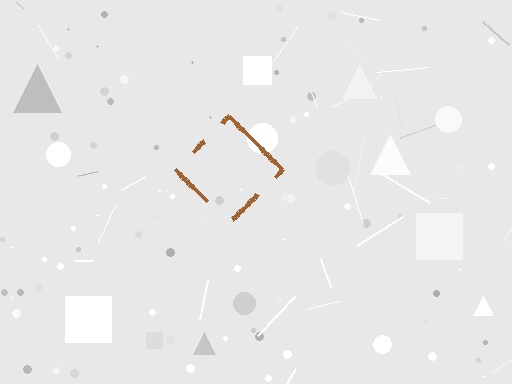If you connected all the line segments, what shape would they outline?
They would outline a diamond.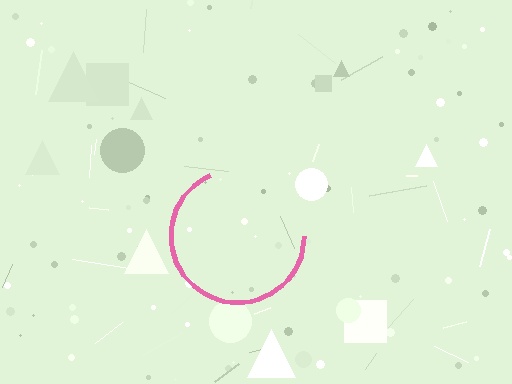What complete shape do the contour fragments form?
The contour fragments form a circle.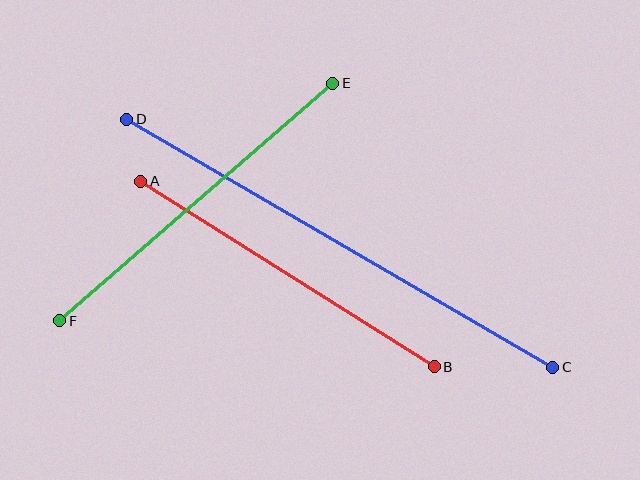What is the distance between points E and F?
The distance is approximately 362 pixels.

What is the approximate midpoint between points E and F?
The midpoint is at approximately (196, 202) pixels.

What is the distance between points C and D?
The distance is approximately 493 pixels.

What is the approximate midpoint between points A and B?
The midpoint is at approximately (287, 274) pixels.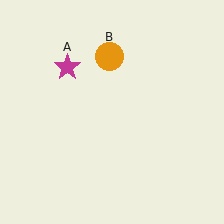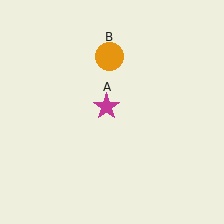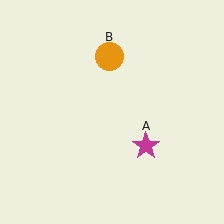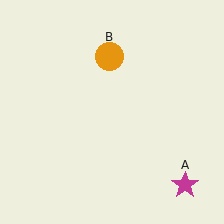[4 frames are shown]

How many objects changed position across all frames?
1 object changed position: magenta star (object A).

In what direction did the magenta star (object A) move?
The magenta star (object A) moved down and to the right.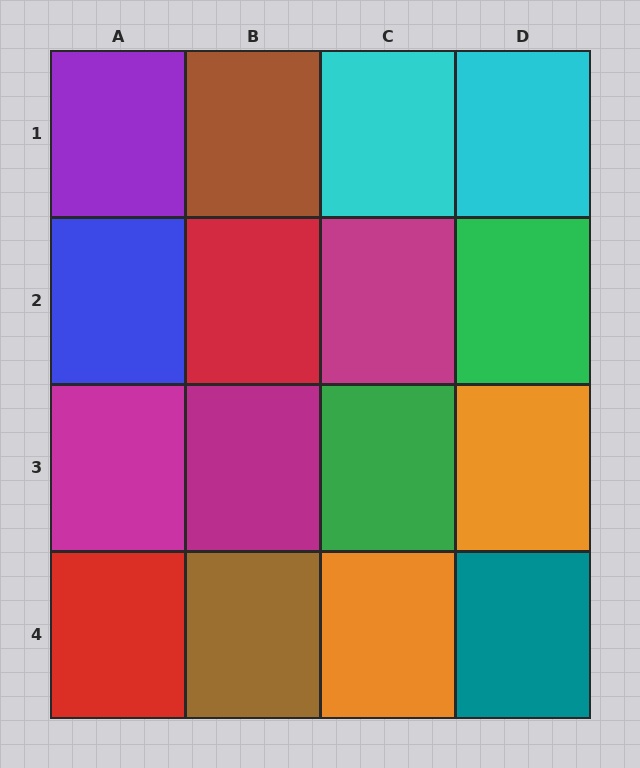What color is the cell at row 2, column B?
Red.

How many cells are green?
2 cells are green.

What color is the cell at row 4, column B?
Brown.